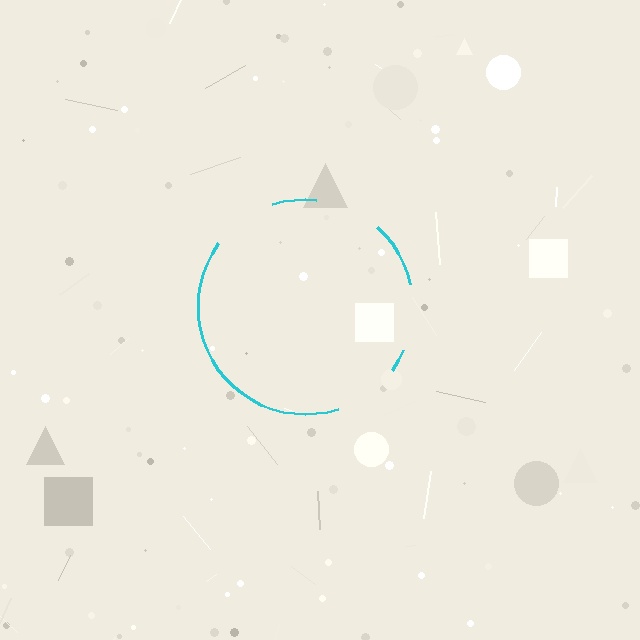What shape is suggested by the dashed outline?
The dashed outline suggests a circle.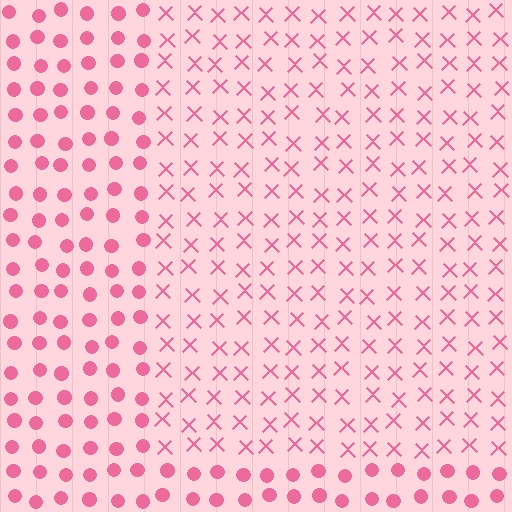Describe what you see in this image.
The image is filled with small pink elements arranged in a uniform grid. A rectangle-shaped region contains X marks, while the surrounding area contains circles. The boundary is defined purely by the change in element shape.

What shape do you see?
I see a rectangle.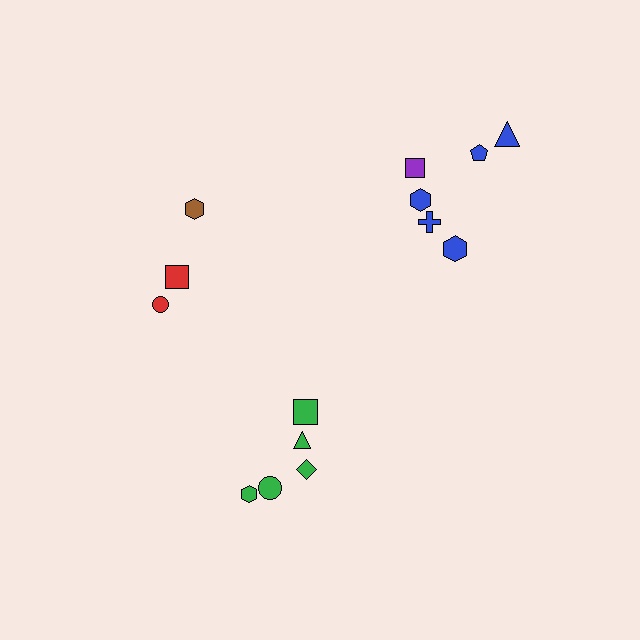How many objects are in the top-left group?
There are 3 objects.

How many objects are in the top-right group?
There are 6 objects.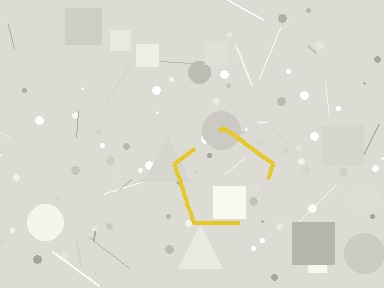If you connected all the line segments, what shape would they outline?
They would outline a pentagon.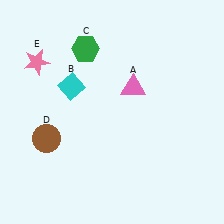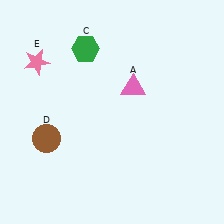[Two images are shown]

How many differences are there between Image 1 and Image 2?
There is 1 difference between the two images.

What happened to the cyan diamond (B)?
The cyan diamond (B) was removed in Image 2. It was in the top-left area of Image 1.